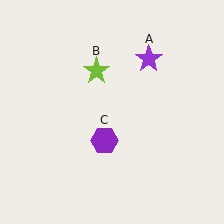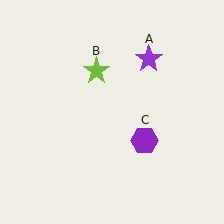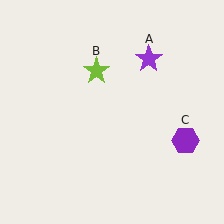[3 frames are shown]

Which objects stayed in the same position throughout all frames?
Purple star (object A) and lime star (object B) remained stationary.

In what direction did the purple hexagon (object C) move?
The purple hexagon (object C) moved right.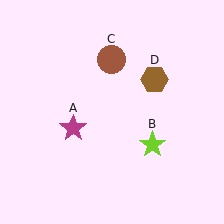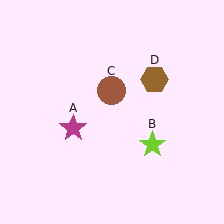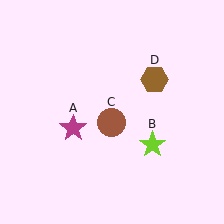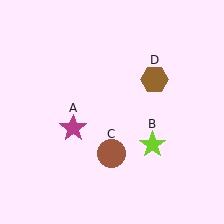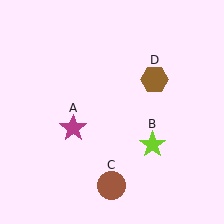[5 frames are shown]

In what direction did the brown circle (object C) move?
The brown circle (object C) moved down.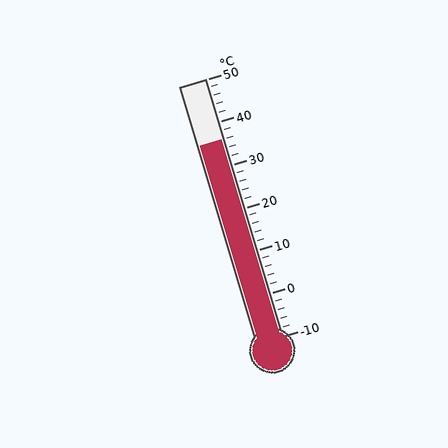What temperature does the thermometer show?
The thermometer shows approximately 36°C.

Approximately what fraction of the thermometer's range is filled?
The thermometer is filled to approximately 75% of its range.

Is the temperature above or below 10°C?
The temperature is above 10°C.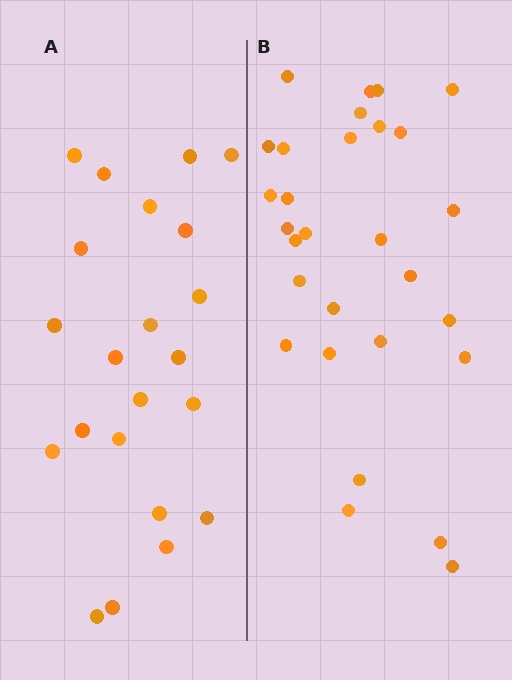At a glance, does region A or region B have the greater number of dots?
Region B (the right region) has more dots.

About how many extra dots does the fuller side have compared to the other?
Region B has roughly 8 or so more dots than region A.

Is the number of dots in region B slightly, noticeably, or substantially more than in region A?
Region B has noticeably more, but not dramatically so. The ratio is roughly 1.3 to 1.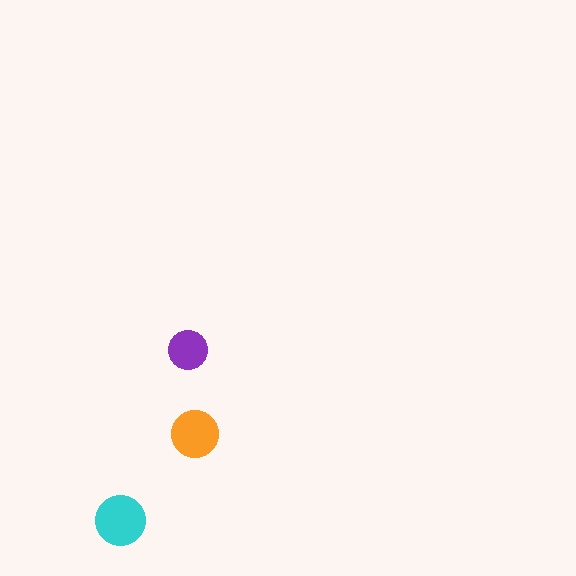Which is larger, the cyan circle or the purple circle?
The cyan one.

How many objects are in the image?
There are 3 objects in the image.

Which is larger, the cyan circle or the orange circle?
The cyan one.